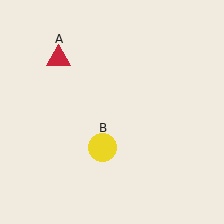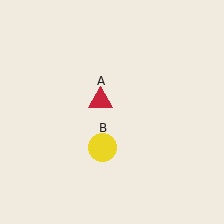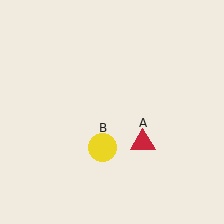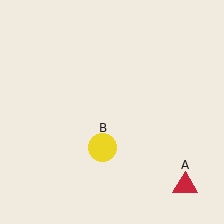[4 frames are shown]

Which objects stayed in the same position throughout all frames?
Yellow circle (object B) remained stationary.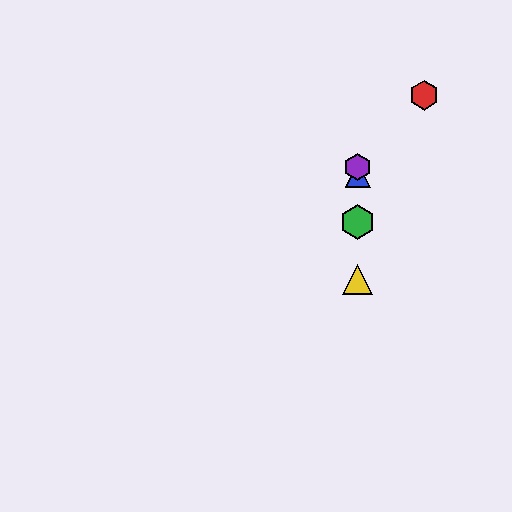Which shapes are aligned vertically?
The blue triangle, the green hexagon, the yellow triangle, the purple hexagon are aligned vertically.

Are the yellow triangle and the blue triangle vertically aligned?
Yes, both are at x≈358.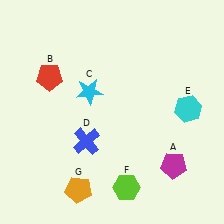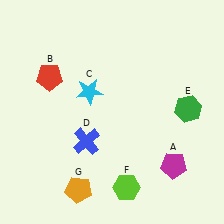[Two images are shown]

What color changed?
The hexagon (E) changed from cyan in Image 1 to green in Image 2.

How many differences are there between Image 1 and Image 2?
There is 1 difference between the two images.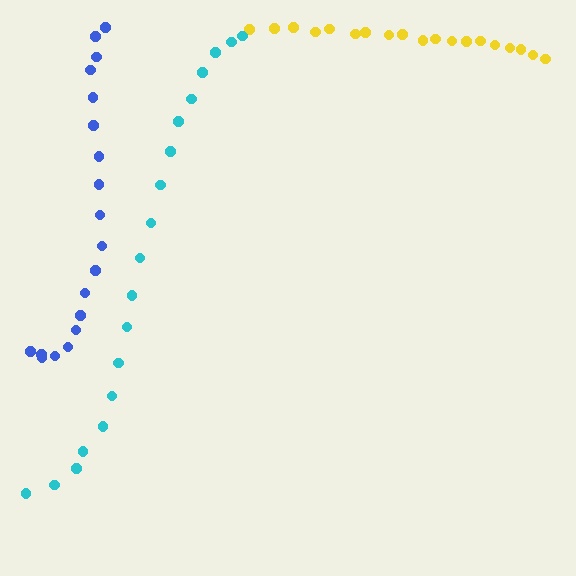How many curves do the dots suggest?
There are 3 distinct paths.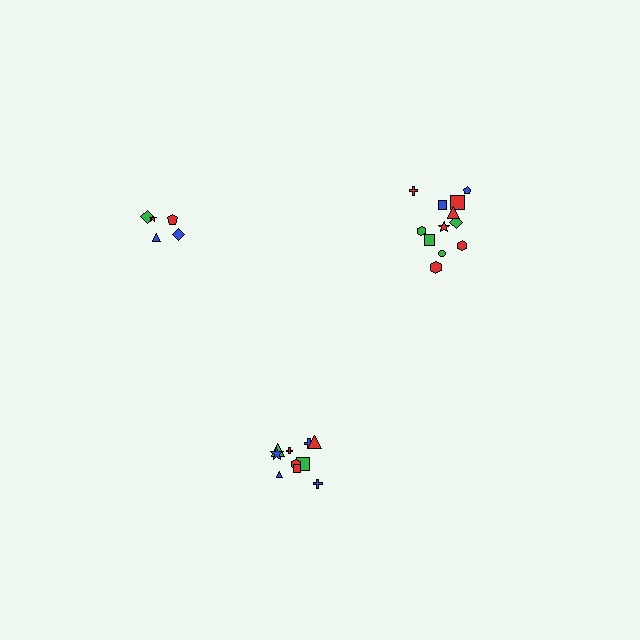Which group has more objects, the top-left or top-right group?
The top-right group.